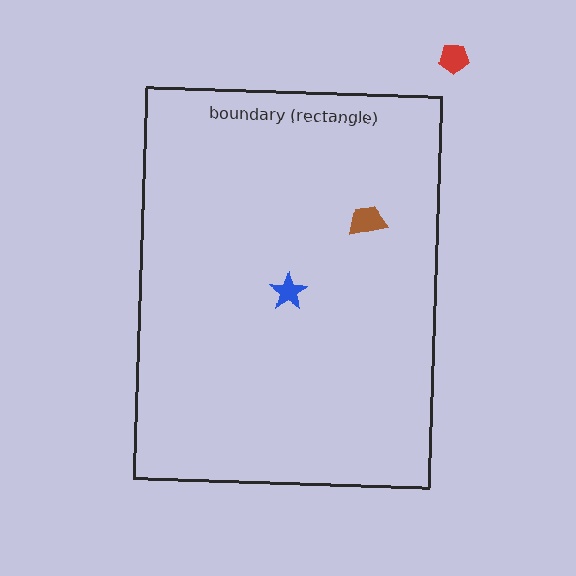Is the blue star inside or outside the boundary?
Inside.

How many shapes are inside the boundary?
2 inside, 1 outside.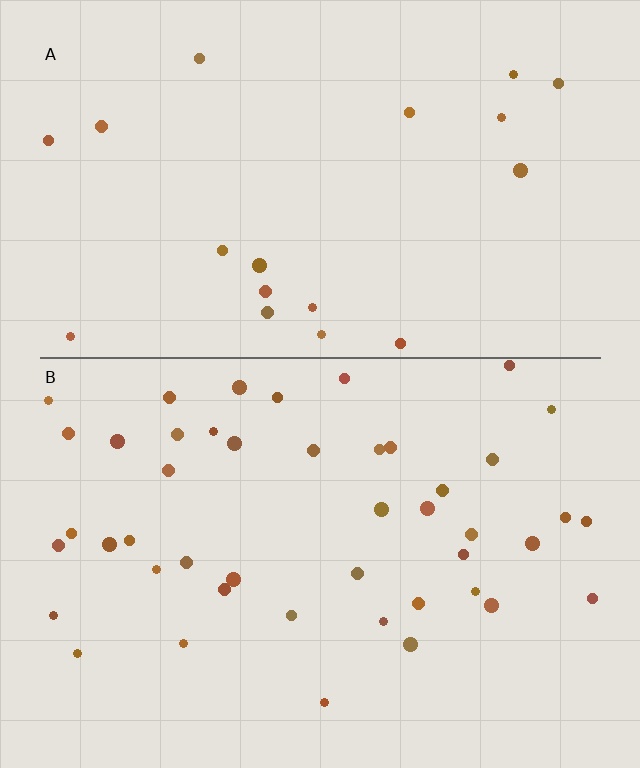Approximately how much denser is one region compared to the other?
Approximately 2.4× — region B over region A.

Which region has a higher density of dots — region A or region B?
B (the bottom).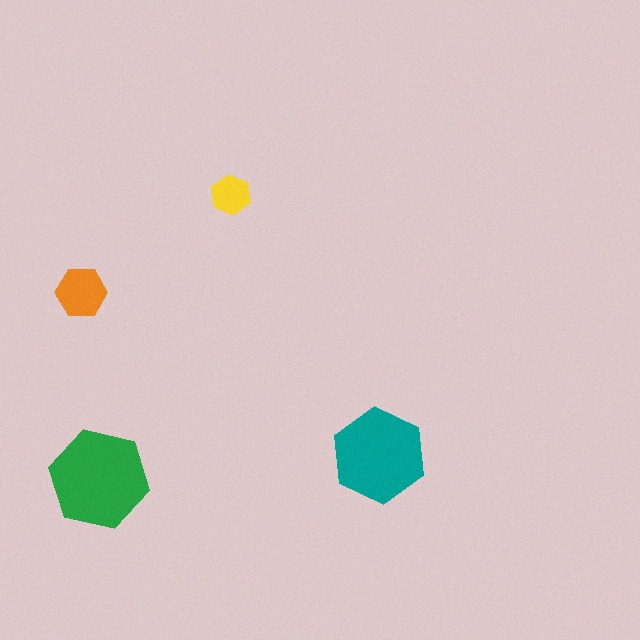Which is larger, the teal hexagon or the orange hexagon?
The teal one.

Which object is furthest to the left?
The orange hexagon is leftmost.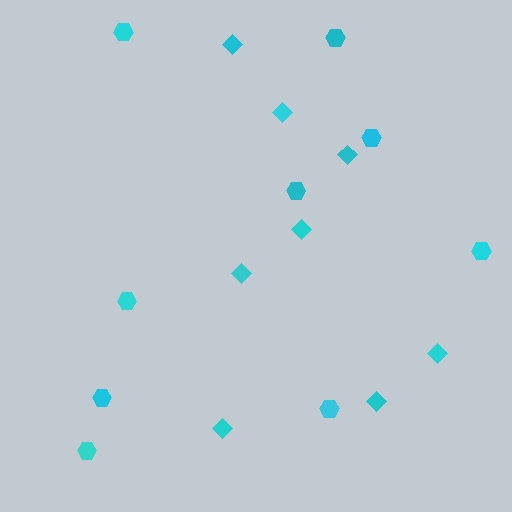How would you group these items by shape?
There are 2 groups: one group of diamonds (8) and one group of hexagons (9).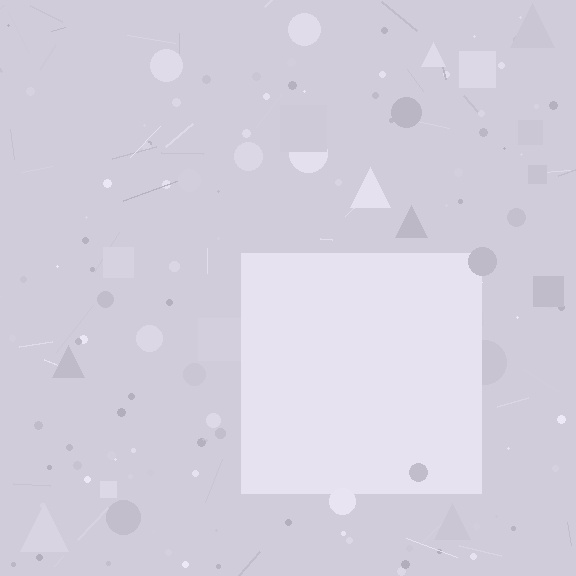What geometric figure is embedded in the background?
A square is embedded in the background.